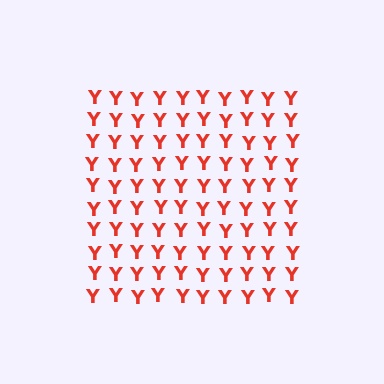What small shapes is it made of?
It is made of small letter Y's.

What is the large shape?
The large shape is a square.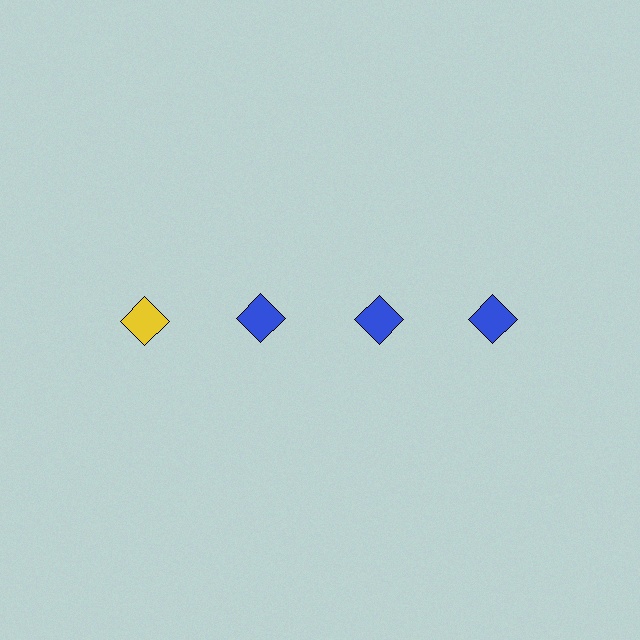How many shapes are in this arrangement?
There are 4 shapes arranged in a grid pattern.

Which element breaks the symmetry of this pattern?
The yellow diamond in the top row, leftmost column breaks the symmetry. All other shapes are blue diamonds.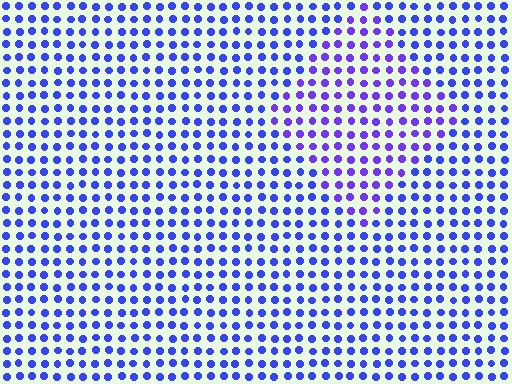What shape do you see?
I see a diamond.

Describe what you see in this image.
The image is filled with small blue elements in a uniform arrangement. A diamond-shaped region is visible where the elements are tinted to a slightly different hue, forming a subtle color boundary.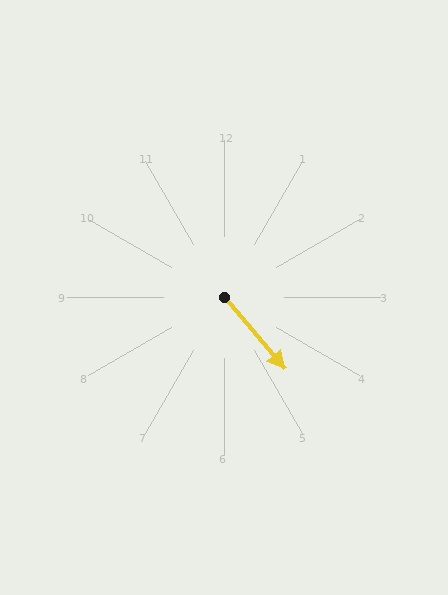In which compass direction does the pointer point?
Southeast.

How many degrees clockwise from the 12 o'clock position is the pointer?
Approximately 140 degrees.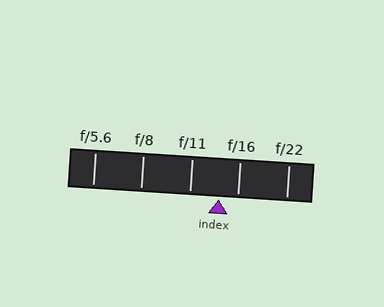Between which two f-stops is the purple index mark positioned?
The index mark is between f/11 and f/16.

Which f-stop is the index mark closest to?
The index mark is closest to f/16.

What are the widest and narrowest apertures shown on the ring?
The widest aperture shown is f/5.6 and the narrowest is f/22.